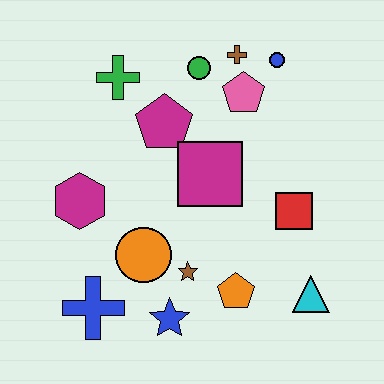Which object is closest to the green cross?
The magenta pentagon is closest to the green cross.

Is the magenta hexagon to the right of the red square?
No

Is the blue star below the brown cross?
Yes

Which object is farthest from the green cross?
The cyan triangle is farthest from the green cross.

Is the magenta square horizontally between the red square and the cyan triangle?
No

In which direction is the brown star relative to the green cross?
The brown star is below the green cross.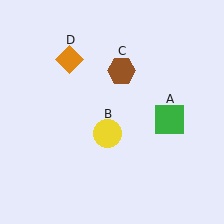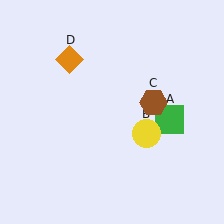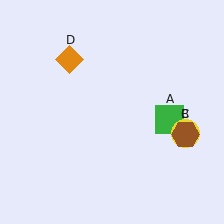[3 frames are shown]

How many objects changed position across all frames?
2 objects changed position: yellow circle (object B), brown hexagon (object C).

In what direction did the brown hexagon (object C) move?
The brown hexagon (object C) moved down and to the right.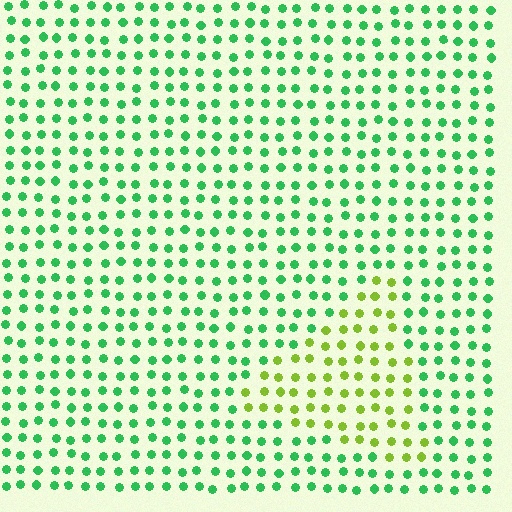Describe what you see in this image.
The image is filled with small green elements in a uniform arrangement. A triangle-shaped region is visible where the elements are tinted to a slightly different hue, forming a subtle color boundary.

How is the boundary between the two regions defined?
The boundary is defined purely by a slight shift in hue (about 51 degrees). Spacing, size, and orientation are identical on both sides.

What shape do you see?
I see a triangle.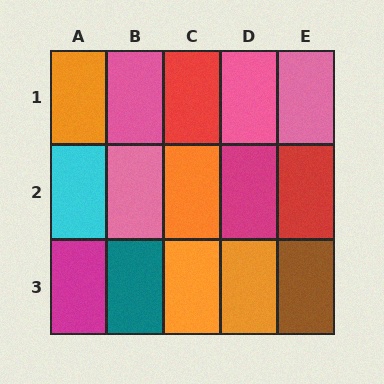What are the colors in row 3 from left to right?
Magenta, teal, orange, orange, brown.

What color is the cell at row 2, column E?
Red.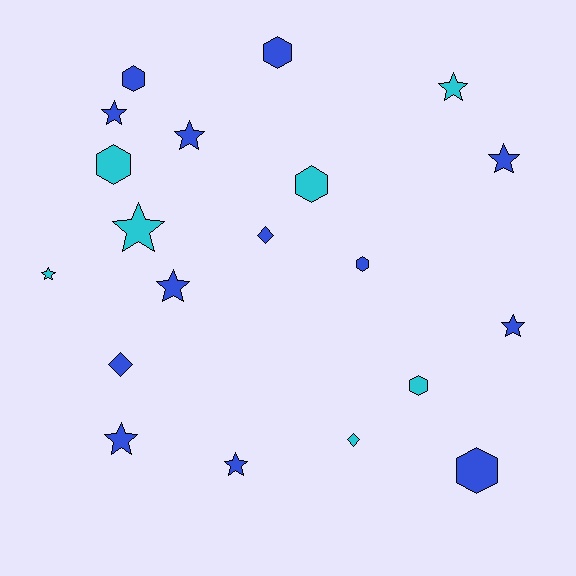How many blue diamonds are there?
There are 2 blue diamonds.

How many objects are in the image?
There are 20 objects.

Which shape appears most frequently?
Star, with 10 objects.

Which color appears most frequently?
Blue, with 13 objects.